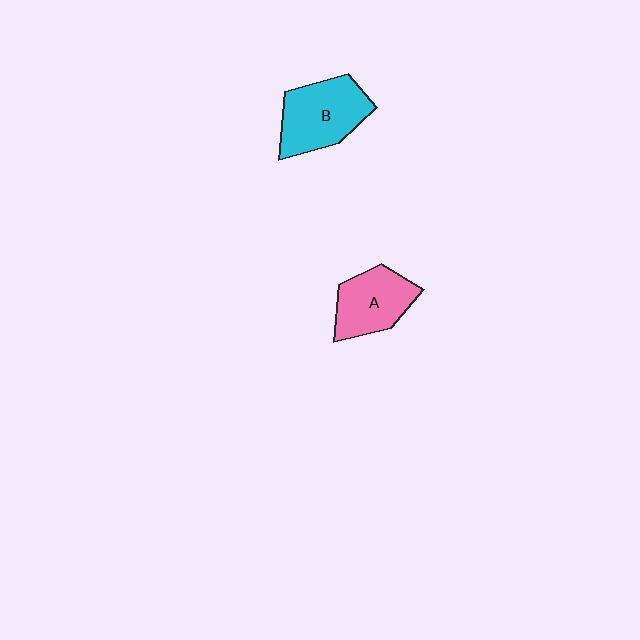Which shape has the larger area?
Shape B (cyan).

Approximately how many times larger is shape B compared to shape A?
Approximately 1.2 times.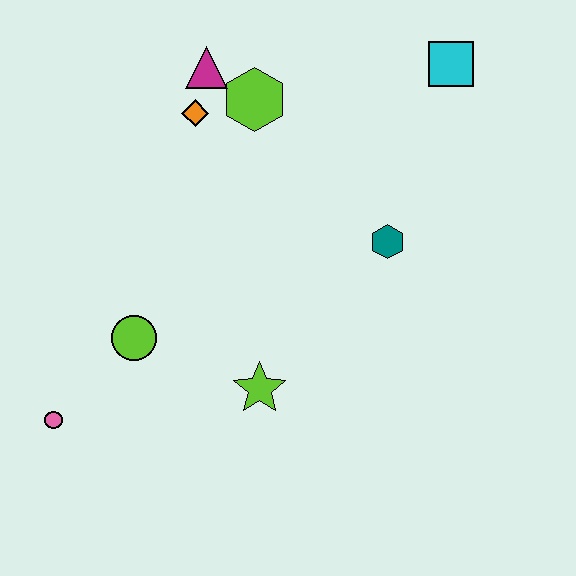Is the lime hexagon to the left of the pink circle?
No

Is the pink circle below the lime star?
Yes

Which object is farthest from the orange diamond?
The pink circle is farthest from the orange diamond.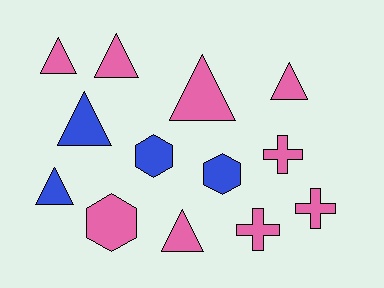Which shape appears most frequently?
Triangle, with 7 objects.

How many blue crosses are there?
There are no blue crosses.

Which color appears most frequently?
Pink, with 9 objects.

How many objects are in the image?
There are 13 objects.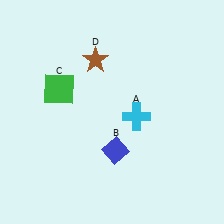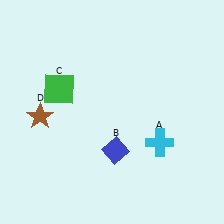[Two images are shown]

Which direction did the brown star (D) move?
The brown star (D) moved down.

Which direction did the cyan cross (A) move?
The cyan cross (A) moved down.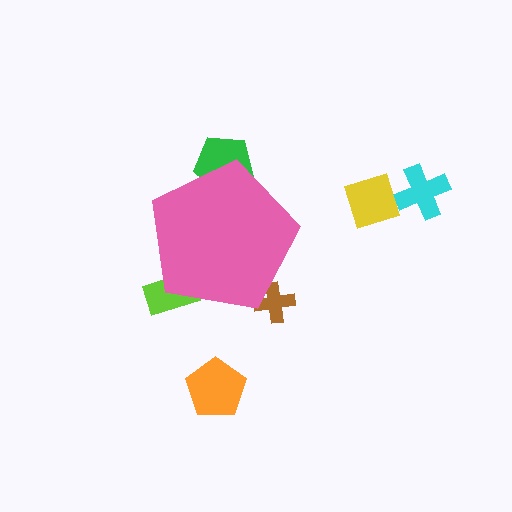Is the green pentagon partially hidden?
Yes, the green pentagon is partially hidden behind the pink pentagon.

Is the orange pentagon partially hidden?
No, the orange pentagon is fully visible.